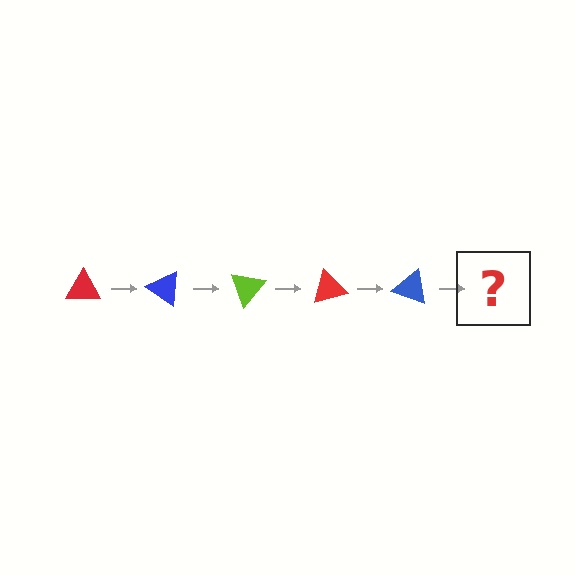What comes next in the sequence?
The next element should be a lime triangle, rotated 175 degrees from the start.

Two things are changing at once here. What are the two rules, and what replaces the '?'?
The two rules are that it rotates 35 degrees each step and the color cycles through red, blue, and lime. The '?' should be a lime triangle, rotated 175 degrees from the start.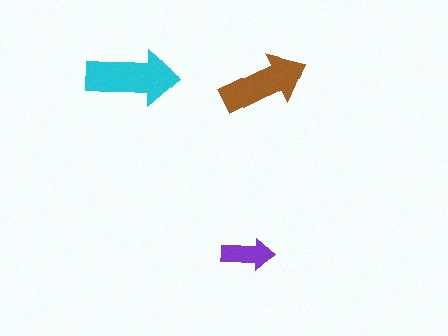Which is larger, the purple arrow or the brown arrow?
The brown one.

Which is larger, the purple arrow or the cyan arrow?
The cyan one.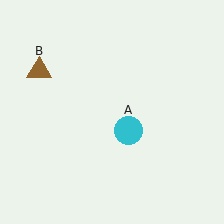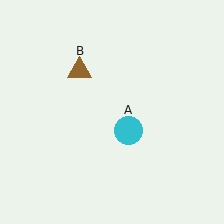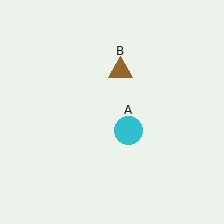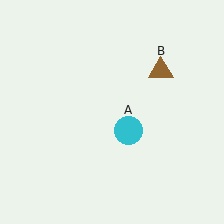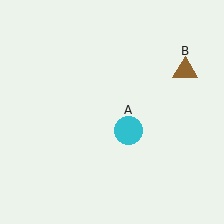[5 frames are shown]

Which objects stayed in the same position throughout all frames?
Cyan circle (object A) remained stationary.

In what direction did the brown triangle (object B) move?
The brown triangle (object B) moved right.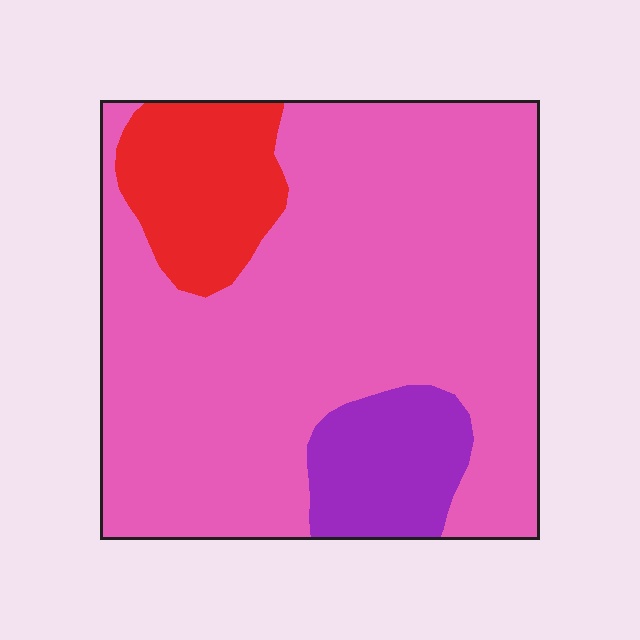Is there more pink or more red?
Pink.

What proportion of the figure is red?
Red takes up less than a sixth of the figure.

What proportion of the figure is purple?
Purple takes up less than a sixth of the figure.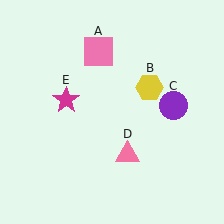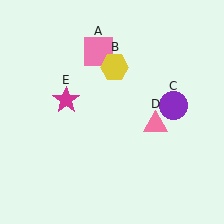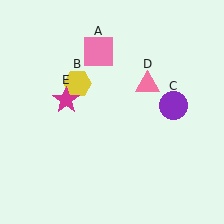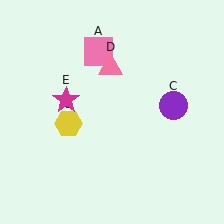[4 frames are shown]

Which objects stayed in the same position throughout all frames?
Pink square (object A) and purple circle (object C) and magenta star (object E) remained stationary.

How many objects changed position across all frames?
2 objects changed position: yellow hexagon (object B), pink triangle (object D).